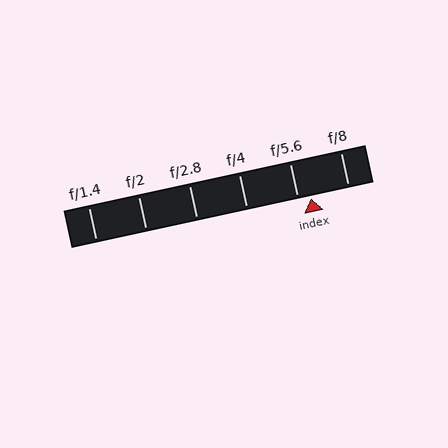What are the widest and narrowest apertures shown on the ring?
The widest aperture shown is f/1.4 and the narrowest is f/8.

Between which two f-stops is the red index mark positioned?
The index mark is between f/5.6 and f/8.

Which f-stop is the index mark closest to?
The index mark is closest to f/5.6.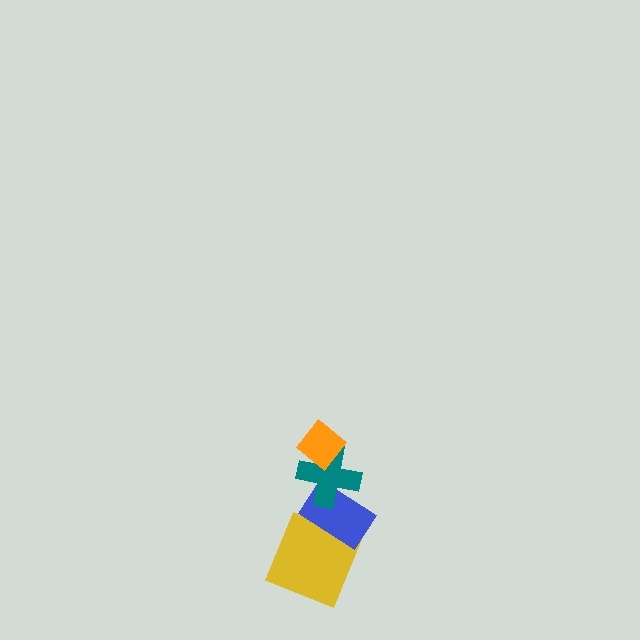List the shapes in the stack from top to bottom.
From top to bottom: the orange diamond, the teal cross, the blue rectangle, the yellow square.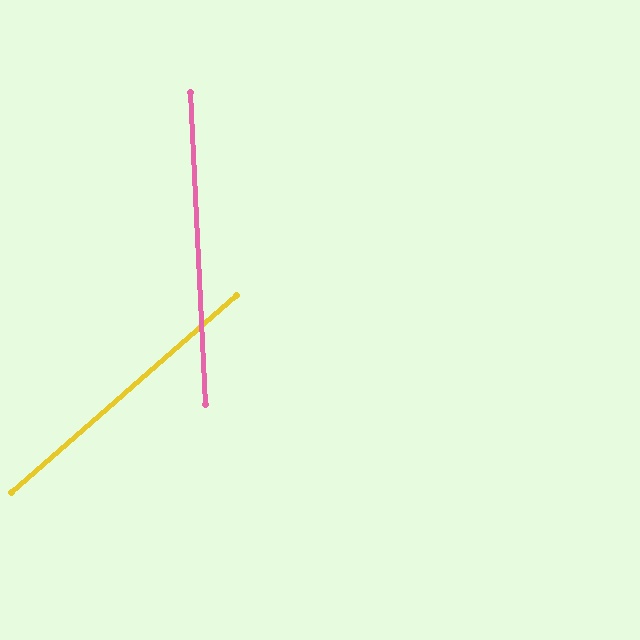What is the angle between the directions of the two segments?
Approximately 52 degrees.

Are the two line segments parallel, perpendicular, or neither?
Neither parallel nor perpendicular — they differ by about 52°.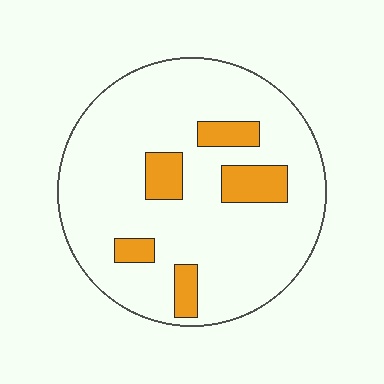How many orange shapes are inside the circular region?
5.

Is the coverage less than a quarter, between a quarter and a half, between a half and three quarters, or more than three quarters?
Less than a quarter.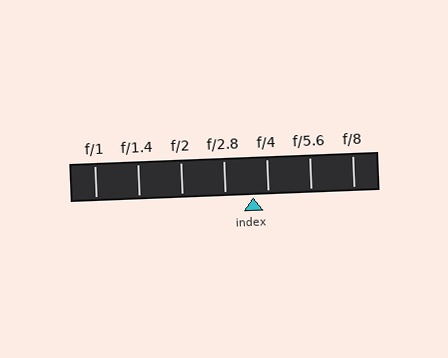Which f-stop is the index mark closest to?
The index mark is closest to f/4.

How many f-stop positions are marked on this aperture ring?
There are 7 f-stop positions marked.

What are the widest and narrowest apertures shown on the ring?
The widest aperture shown is f/1 and the narrowest is f/8.